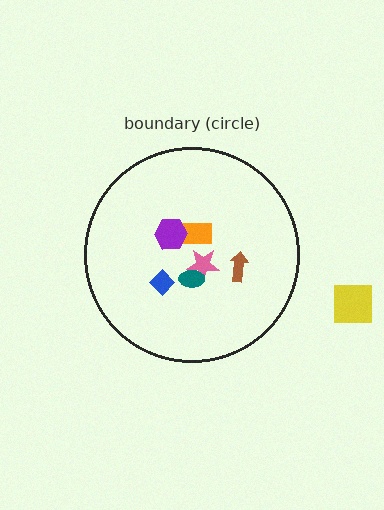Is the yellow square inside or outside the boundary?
Outside.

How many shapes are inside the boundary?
6 inside, 1 outside.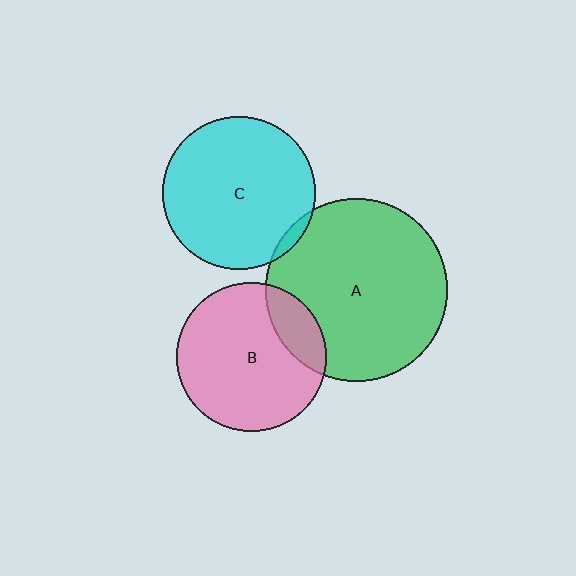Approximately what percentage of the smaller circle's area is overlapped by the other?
Approximately 5%.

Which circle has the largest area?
Circle A (green).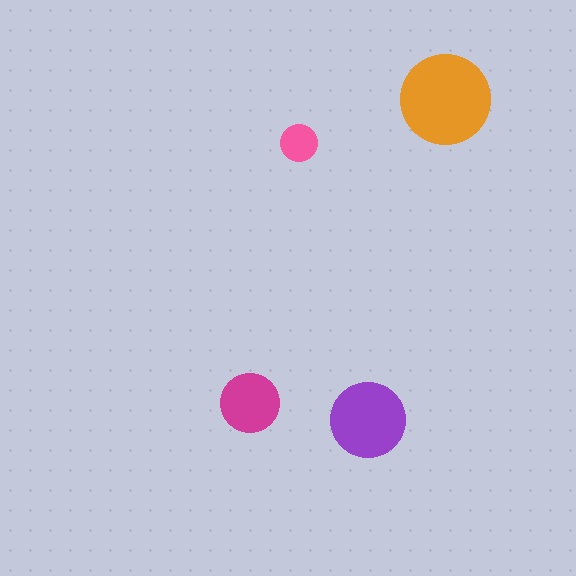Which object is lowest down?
The purple circle is bottommost.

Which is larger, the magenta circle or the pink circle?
The magenta one.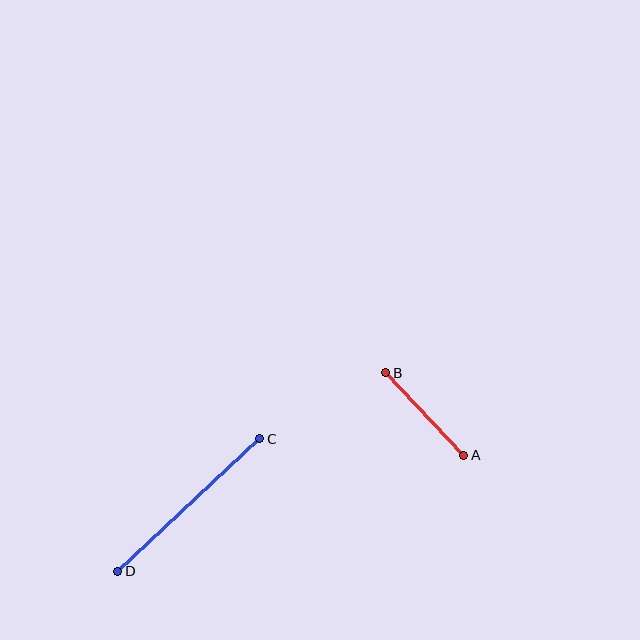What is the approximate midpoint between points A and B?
The midpoint is at approximately (425, 414) pixels.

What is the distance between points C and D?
The distance is approximately 194 pixels.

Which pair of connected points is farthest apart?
Points C and D are farthest apart.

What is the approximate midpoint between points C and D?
The midpoint is at approximately (189, 505) pixels.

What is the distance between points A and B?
The distance is approximately 113 pixels.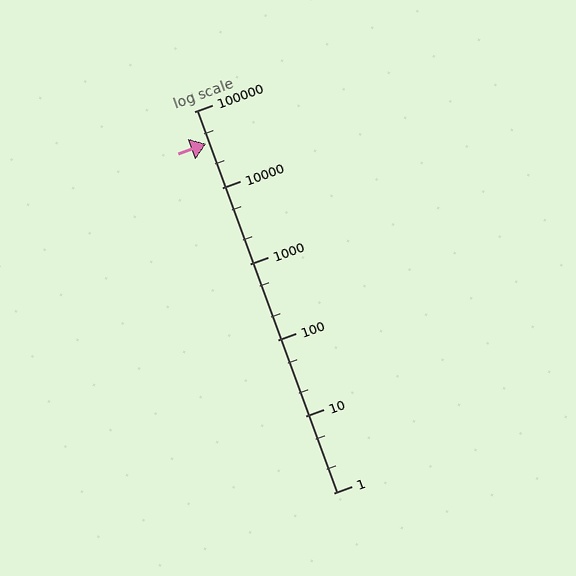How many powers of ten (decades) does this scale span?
The scale spans 5 decades, from 1 to 100000.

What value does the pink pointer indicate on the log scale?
The pointer indicates approximately 38000.